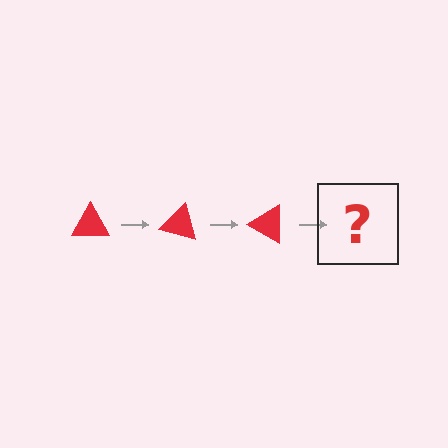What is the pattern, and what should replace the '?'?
The pattern is that the triangle rotates 15 degrees each step. The '?' should be a red triangle rotated 45 degrees.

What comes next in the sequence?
The next element should be a red triangle rotated 45 degrees.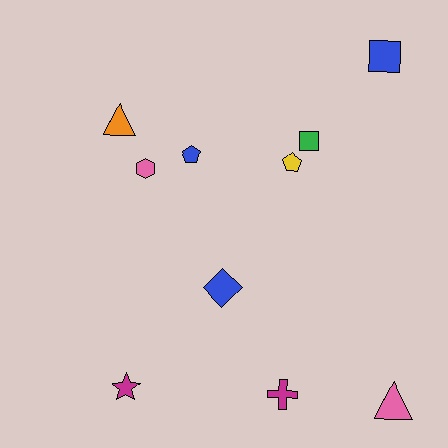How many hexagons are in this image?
There is 1 hexagon.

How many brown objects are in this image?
There are no brown objects.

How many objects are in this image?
There are 10 objects.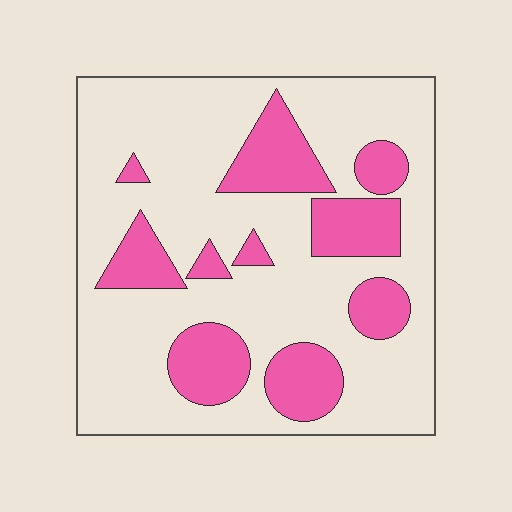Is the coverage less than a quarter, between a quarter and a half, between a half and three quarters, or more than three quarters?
Between a quarter and a half.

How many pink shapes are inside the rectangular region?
10.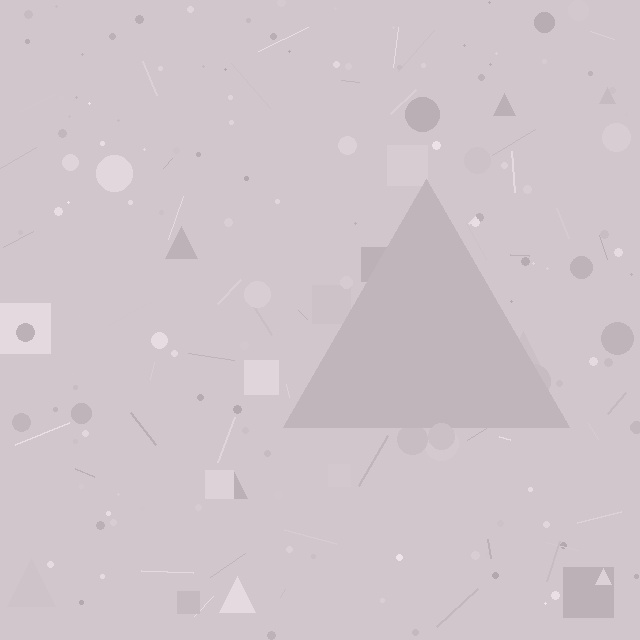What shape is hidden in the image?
A triangle is hidden in the image.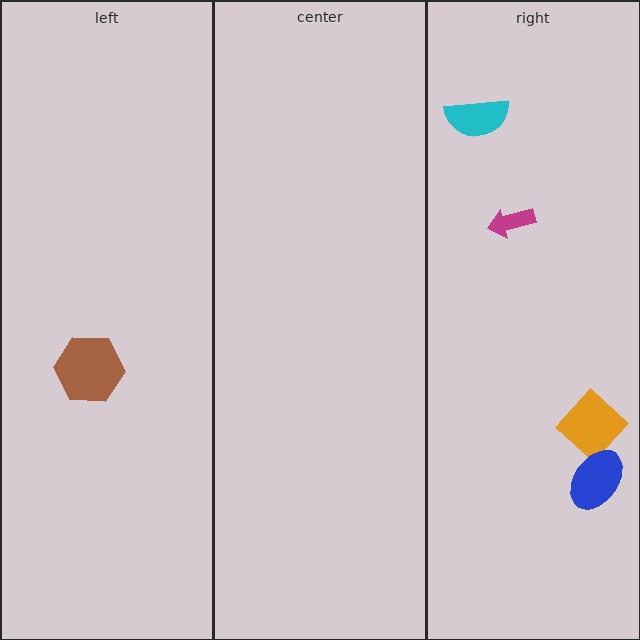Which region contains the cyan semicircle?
The right region.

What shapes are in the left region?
The brown hexagon.